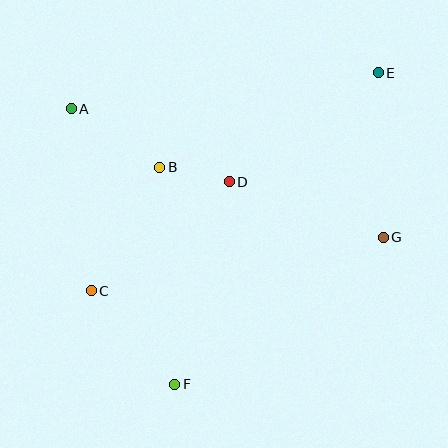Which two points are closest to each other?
Points B and D are closest to each other.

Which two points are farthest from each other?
Points E and F are farthest from each other.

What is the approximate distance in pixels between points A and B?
The distance between A and B is approximately 106 pixels.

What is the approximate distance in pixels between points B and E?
The distance between B and E is approximately 238 pixels.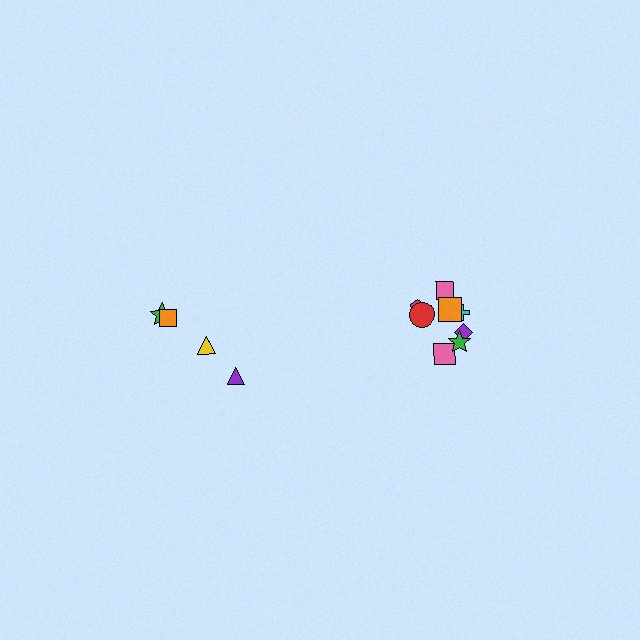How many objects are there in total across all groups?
There are 12 objects.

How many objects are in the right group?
There are 8 objects.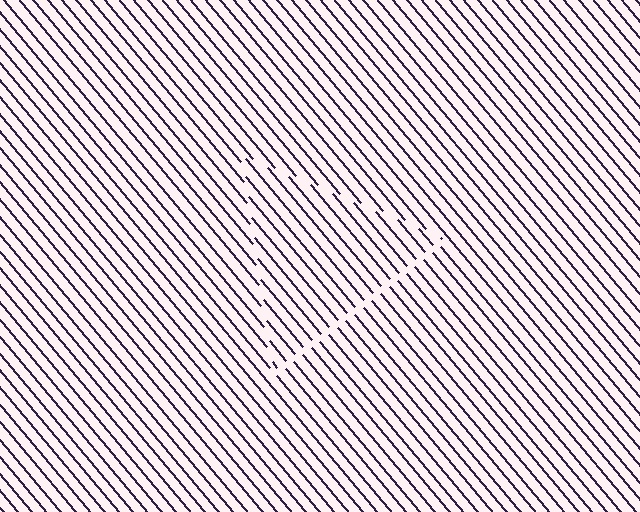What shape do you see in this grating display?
An illusory triangle. The interior of the shape contains the same grating, shifted by half a period — the contour is defined by the phase discontinuity where line-ends from the inner and outer gratings abut.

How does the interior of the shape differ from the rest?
The interior of the shape contains the same grating, shifted by half a period — the contour is defined by the phase discontinuity where line-ends from the inner and outer gratings abut.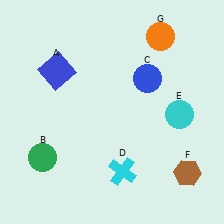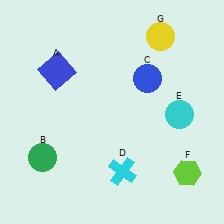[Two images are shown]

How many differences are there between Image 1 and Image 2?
There are 2 differences between the two images.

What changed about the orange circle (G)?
In Image 1, G is orange. In Image 2, it changed to yellow.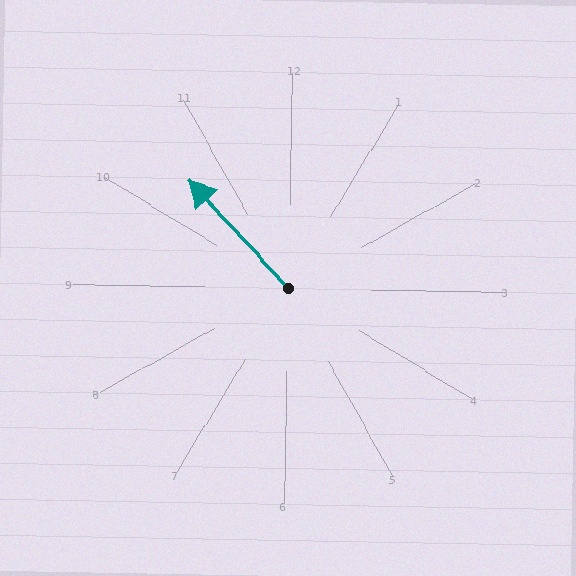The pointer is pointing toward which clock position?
Roughly 11 o'clock.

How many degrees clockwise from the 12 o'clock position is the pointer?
Approximately 316 degrees.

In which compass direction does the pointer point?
Northwest.